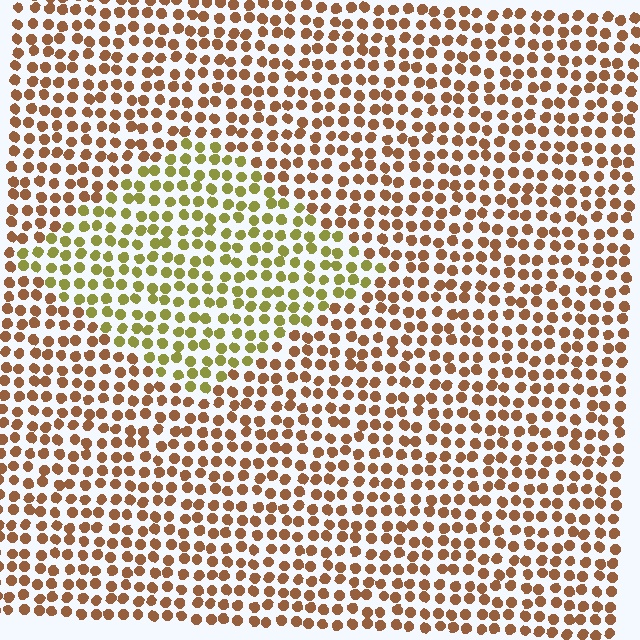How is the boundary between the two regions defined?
The boundary is defined purely by a slight shift in hue (about 44 degrees). Spacing, size, and orientation are identical on both sides.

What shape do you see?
I see a diamond.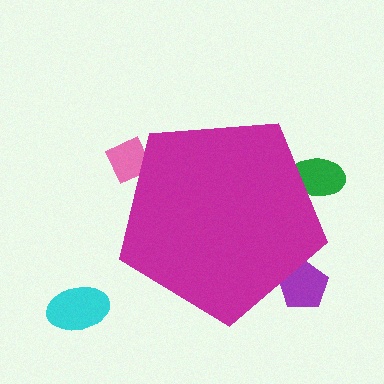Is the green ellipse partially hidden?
Yes, the green ellipse is partially hidden behind the magenta pentagon.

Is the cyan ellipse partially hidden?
No, the cyan ellipse is fully visible.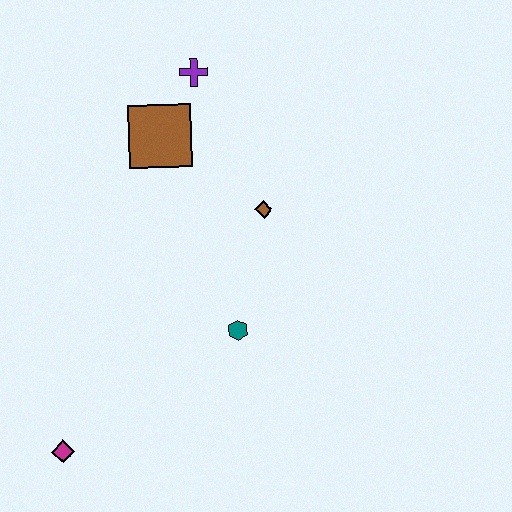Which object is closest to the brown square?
The purple cross is closest to the brown square.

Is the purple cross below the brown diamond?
No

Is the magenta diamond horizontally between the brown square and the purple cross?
No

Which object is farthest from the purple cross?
The magenta diamond is farthest from the purple cross.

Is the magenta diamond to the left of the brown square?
Yes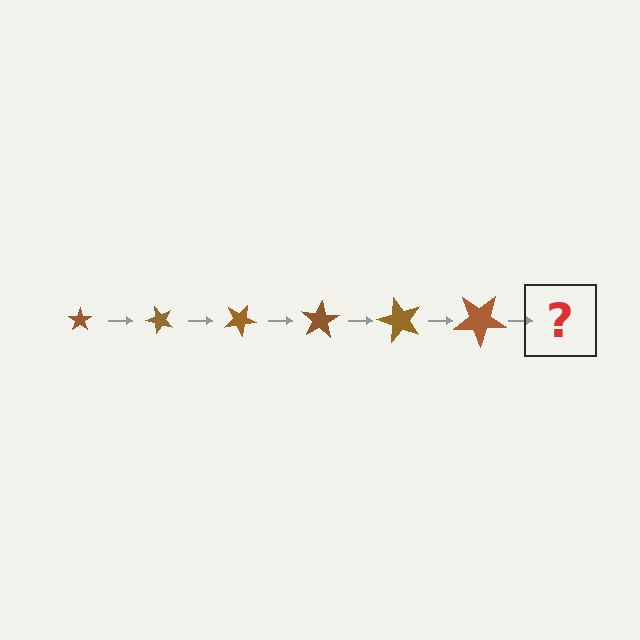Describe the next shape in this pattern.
It should be a star, larger than the previous one and rotated 300 degrees from the start.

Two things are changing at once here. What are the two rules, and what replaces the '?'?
The two rules are that the star grows larger each step and it rotates 50 degrees each step. The '?' should be a star, larger than the previous one and rotated 300 degrees from the start.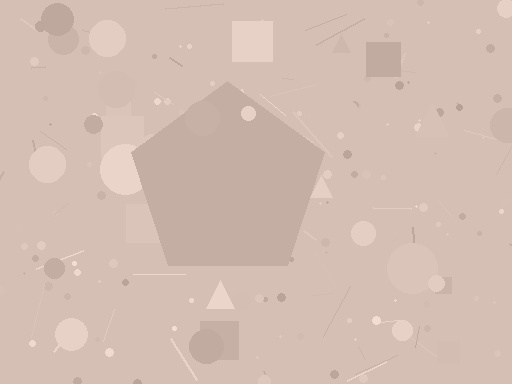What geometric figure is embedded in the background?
A pentagon is embedded in the background.